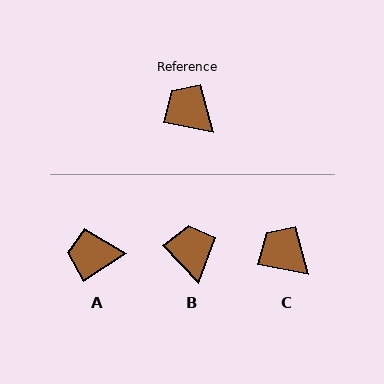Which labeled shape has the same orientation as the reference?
C.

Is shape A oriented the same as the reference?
No, it is off by about 44 degrees.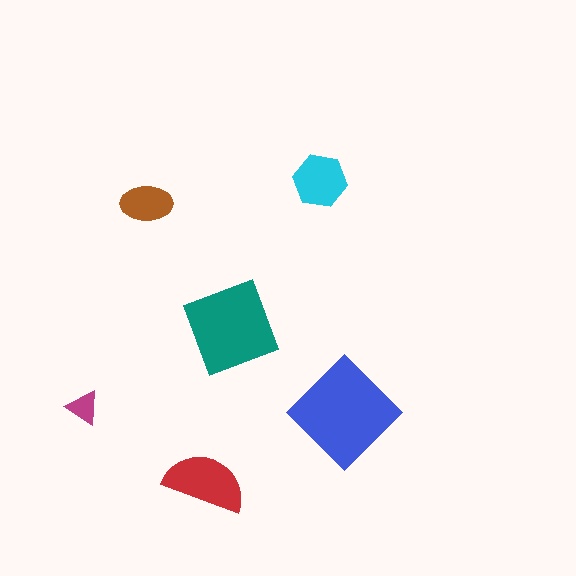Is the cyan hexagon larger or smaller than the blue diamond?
Smaller.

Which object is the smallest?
The magenta triangle.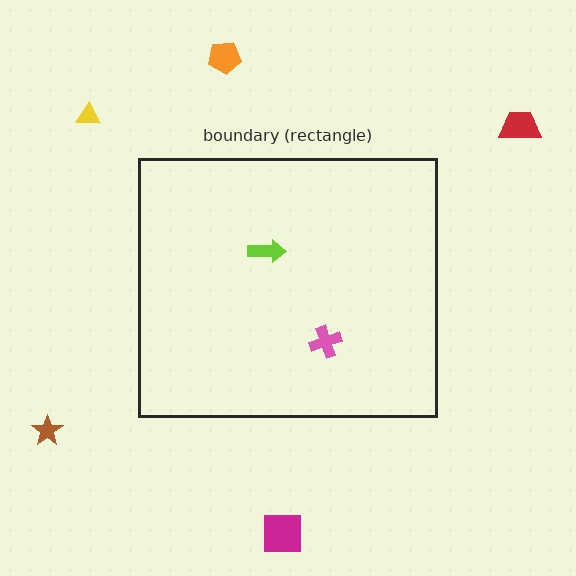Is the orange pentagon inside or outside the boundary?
Outside.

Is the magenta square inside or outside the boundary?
Outside.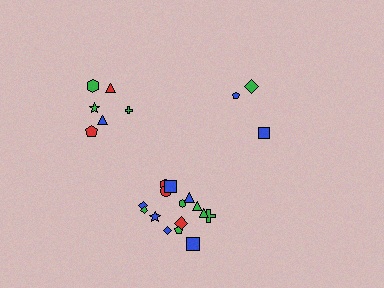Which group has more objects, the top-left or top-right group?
The top-left group.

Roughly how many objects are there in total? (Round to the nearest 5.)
Roughly 25 objects in total.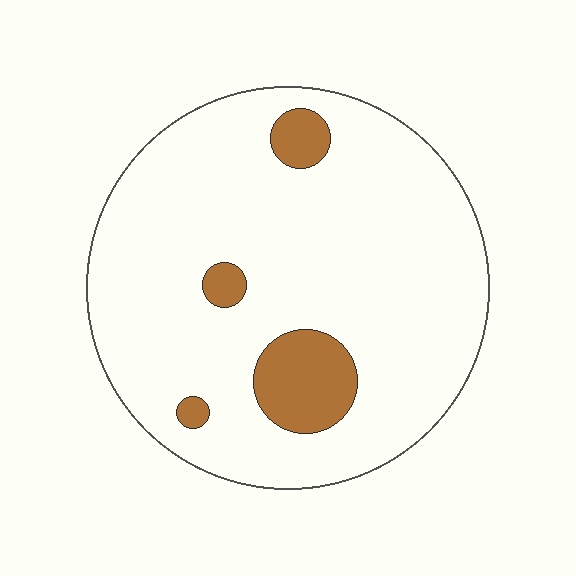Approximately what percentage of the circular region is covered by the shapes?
Approximately 10%.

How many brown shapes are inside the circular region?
4.